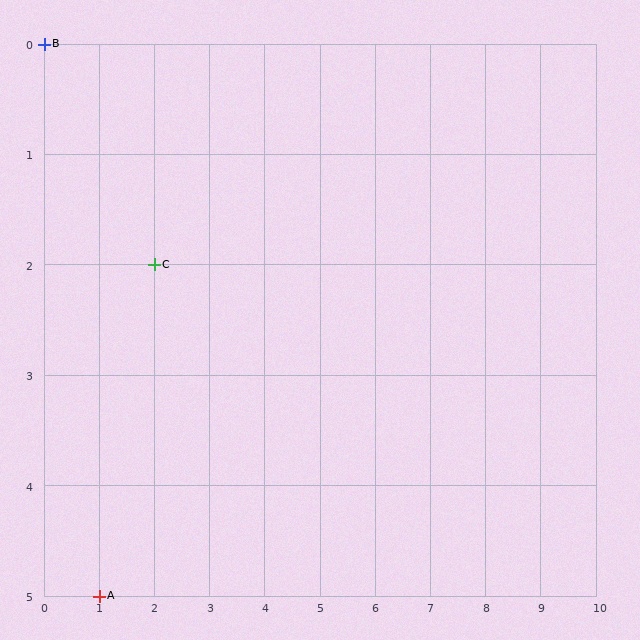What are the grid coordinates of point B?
Point B is at grid coordinates (0, 0).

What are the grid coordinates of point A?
Point A is at grid coordinates (1, 5).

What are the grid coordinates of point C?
Point C is at grid coordinates (2, 2).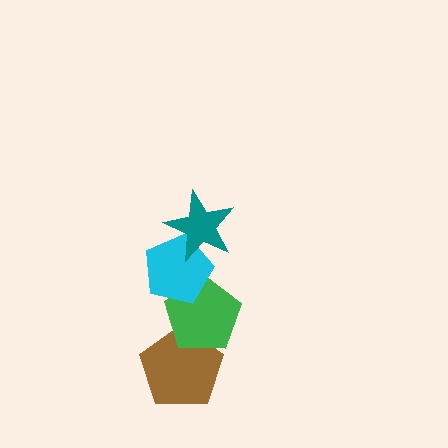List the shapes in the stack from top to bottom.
From top to bottom: the teal star, the cyan pentagon, the green pentagon, the brown pentagon.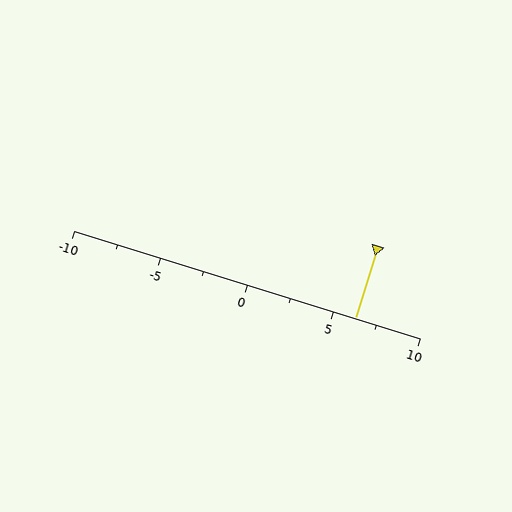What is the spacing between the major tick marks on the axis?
The major ticks are spaced 5 apart.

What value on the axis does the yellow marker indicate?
The marker indicates approximately 6.2.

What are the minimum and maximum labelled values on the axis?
The axis runs from -10 to 10.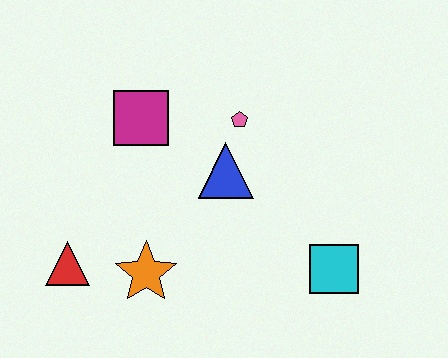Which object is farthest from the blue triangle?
The red triangle is farthest from the blue triangle.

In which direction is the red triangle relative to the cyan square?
The red triangle is to the left of the cyan square.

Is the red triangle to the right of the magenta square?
No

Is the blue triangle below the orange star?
No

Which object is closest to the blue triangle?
The pink pentagon is closest to the blue triangle.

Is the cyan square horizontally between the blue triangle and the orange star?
No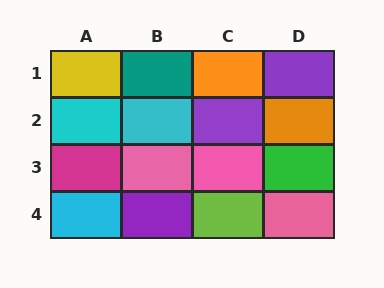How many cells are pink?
3 cells are pink.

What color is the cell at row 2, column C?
Purple.